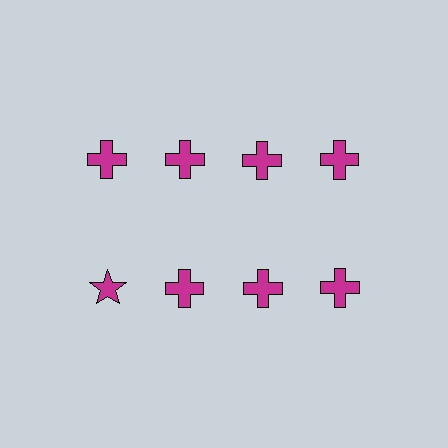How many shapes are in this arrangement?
There are 8 shapes arranged in a grid pattern.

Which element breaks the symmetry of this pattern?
The magenta star in the second row, leftmost column breaks the symmetry. All other shapes are magenta crosses.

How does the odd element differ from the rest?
It has a different shape: star instead of cross.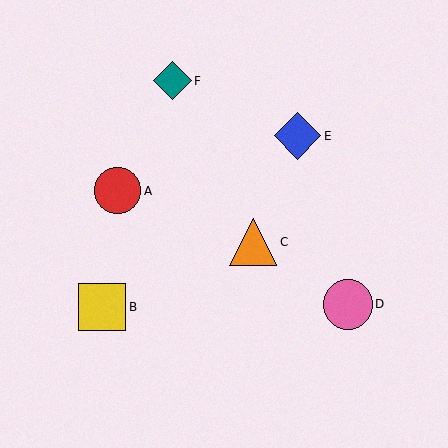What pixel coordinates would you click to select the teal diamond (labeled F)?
Click at (172, 81) to select the teal diamond F.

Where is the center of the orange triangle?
The center of the orange triangle is at (253, 242).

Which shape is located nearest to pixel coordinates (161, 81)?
The teal diamond (labeled F) at (172, 81) is nearest to that location.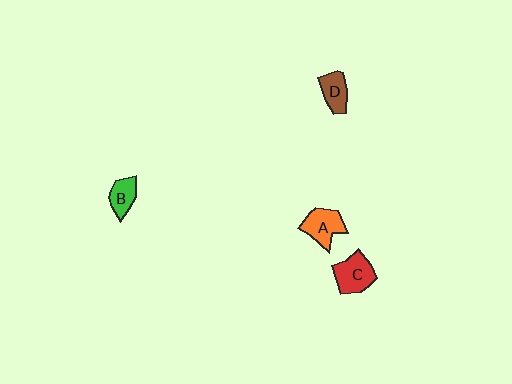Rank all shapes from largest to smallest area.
From largest to smallest: C (red), A (orange), D (brown), B (green).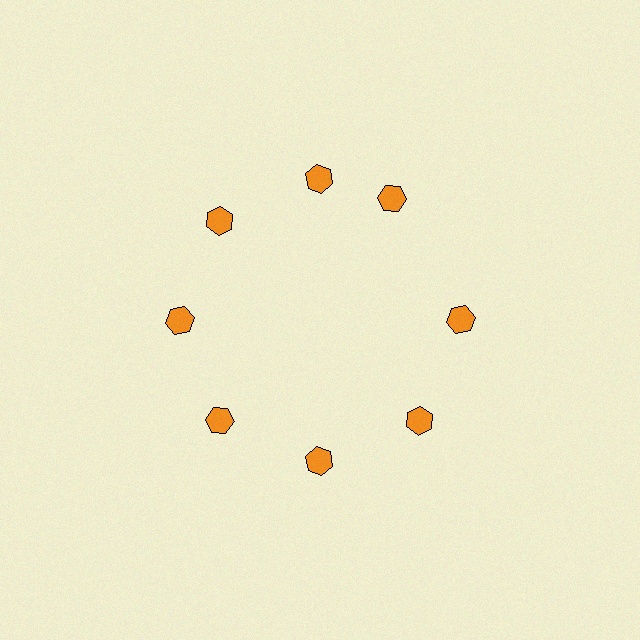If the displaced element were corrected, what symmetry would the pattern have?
It would have 8-fold rotational symmetry — the pattern would map onto itself every 45 degrees.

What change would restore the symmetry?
The symmetry would be restored by rotating it back into even spacing with its neighbors so that all 8 hexagons sit at equal angles and equal distance from the center.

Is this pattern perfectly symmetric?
No. The 8 orange hexagons are arranged in a ring, but one element near the 2 o'clock position is rotated out of alignment along the ring, breaking the 8-fold rotational symmetry.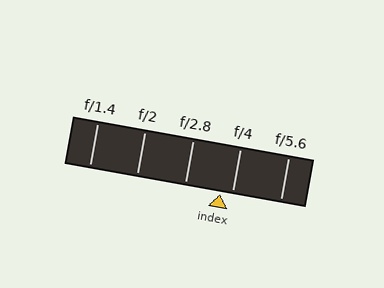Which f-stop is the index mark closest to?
The index mark is closest to f/4.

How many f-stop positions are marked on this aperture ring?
There are 5 f-stop positions marked.